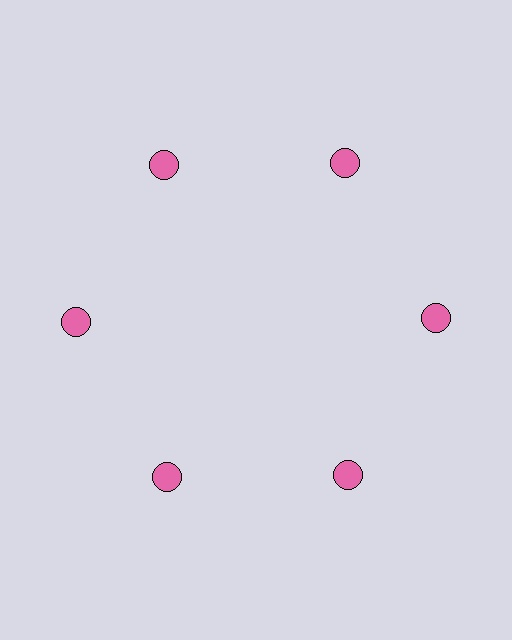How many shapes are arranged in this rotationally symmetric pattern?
There are 6 shapes, arranged in 6 groups of 1.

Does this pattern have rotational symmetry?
Yes, this pattern has 6-fold rotational symmetry. It looks the same after rotating 60 degrees around the center.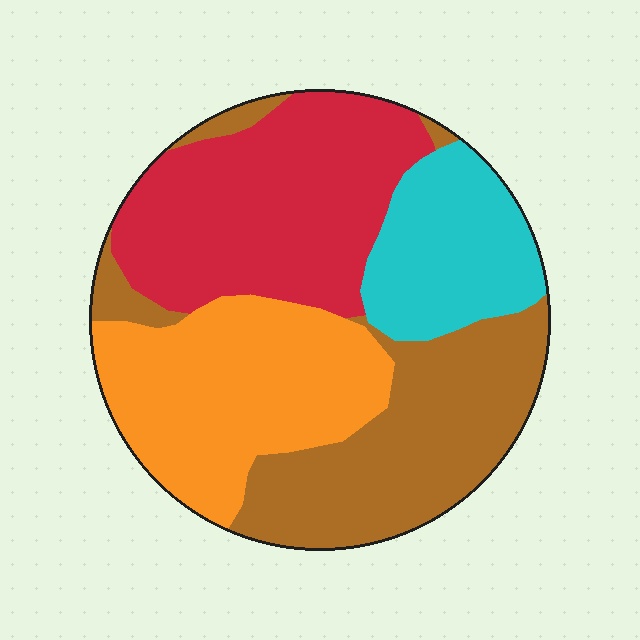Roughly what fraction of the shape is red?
Red covers roughly 30% of the shape.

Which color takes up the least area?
Cyan, at roughly 15%.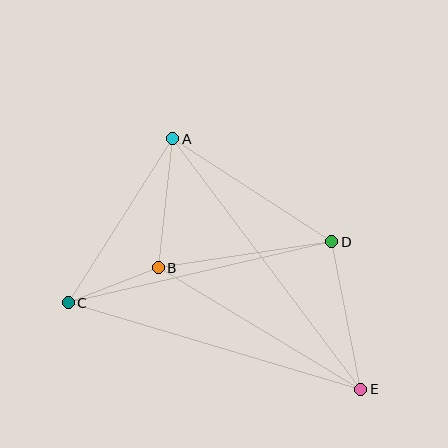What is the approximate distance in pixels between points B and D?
The distance between B and D is approximately 176 pixels.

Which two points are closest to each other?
Points B and C are closest to each other.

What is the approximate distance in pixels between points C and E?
The distance between C and E is approximately 305 pixels.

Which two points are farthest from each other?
Points A and E are farthest from each other.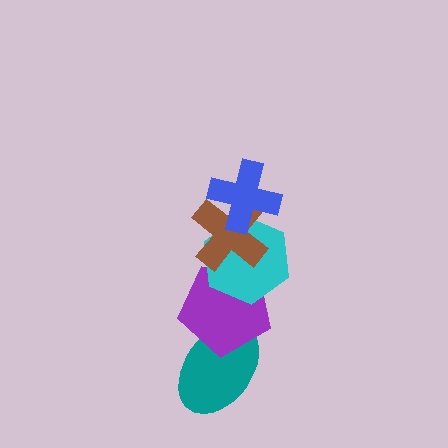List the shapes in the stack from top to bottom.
From top to bottom: the blue cross, the brown cross, the cyan hexagon, the purple pentagon, the teal ellipse.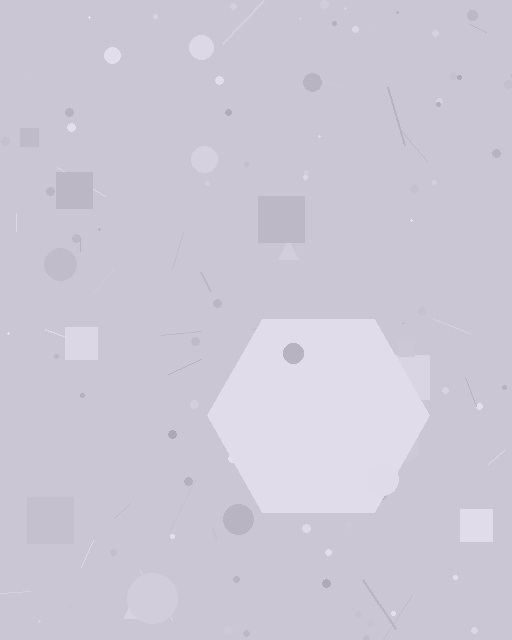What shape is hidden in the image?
A hexagon is hidden in the image.